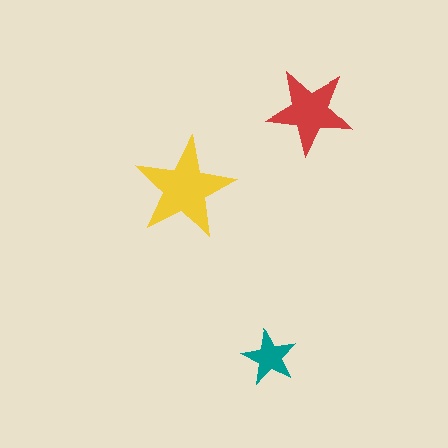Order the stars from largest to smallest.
the yellow one, the red one, the teal one.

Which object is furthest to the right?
The red star is rightmost.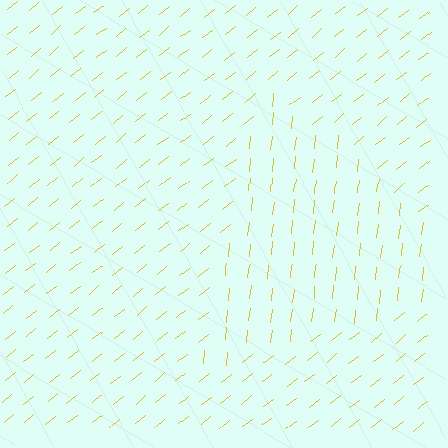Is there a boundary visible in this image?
Yes, there is a texture boundary formed by a change in line orientation.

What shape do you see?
I see a triangle.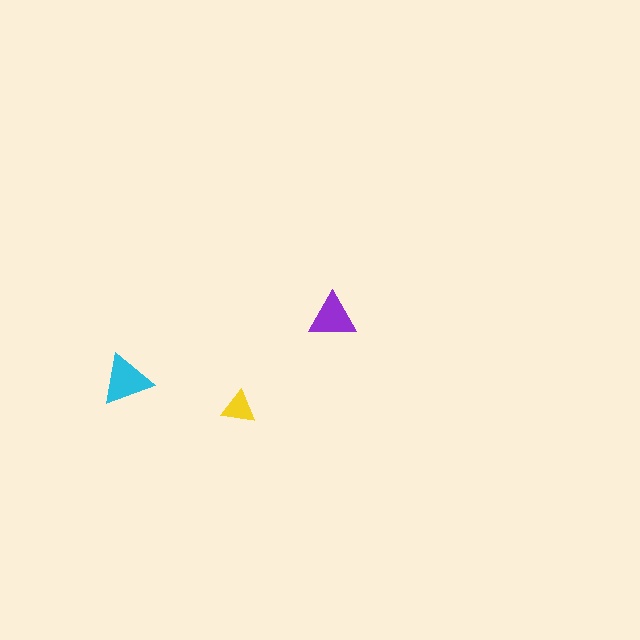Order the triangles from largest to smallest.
the cyan one, the purple one, the yellow one.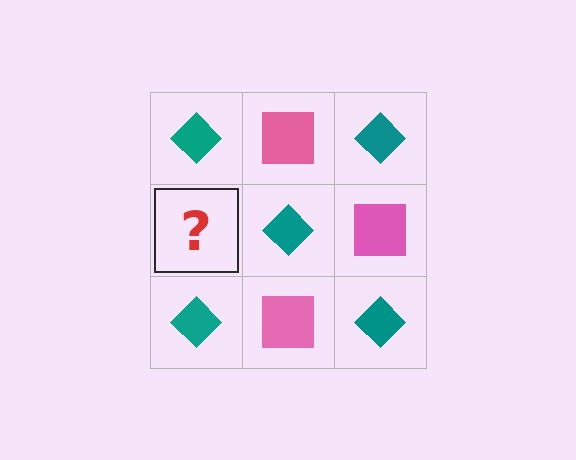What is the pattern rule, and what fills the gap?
The rule is that it alternates teal diamond and pink square in a checkerboard pattern. The gap should be filled with a pink square.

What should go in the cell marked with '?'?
The missing cell should contain a pink square.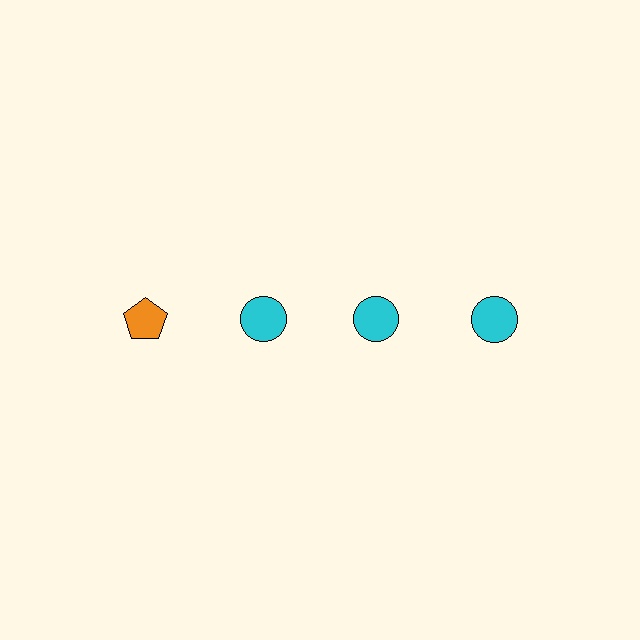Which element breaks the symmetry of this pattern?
The orange pentagon in the top row, leftmost column breaks the symmetry. All other shapes are cyan circles.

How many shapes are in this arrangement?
There are 4 shapes arranged in a grid pattern.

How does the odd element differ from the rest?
It differs in both color (orange instead of cyan) and shape (pentagon instead of circle).